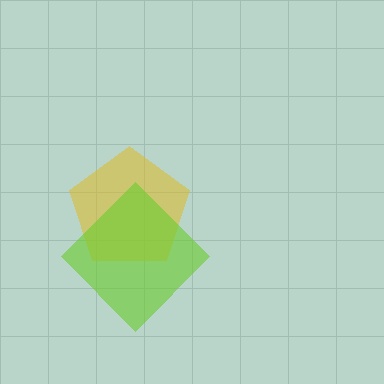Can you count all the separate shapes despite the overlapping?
Yes, there are 2 separate shapes.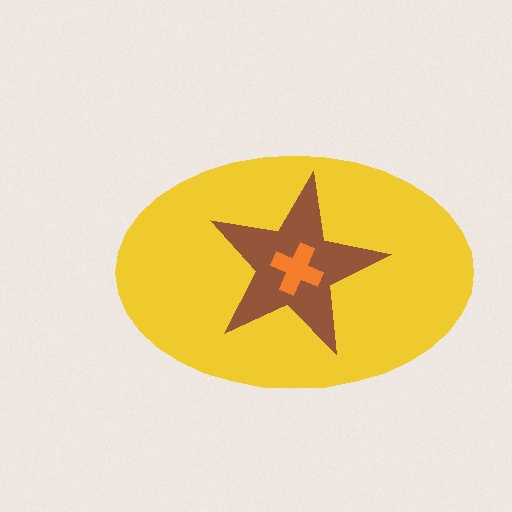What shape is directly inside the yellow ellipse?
The brown star.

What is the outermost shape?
The yellow ellipse.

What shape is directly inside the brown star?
The orange cross.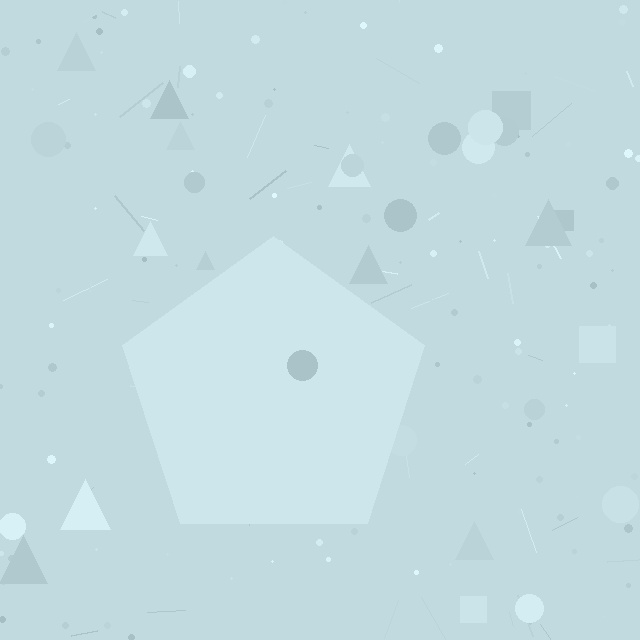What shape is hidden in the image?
A pentagon is hidden in the image.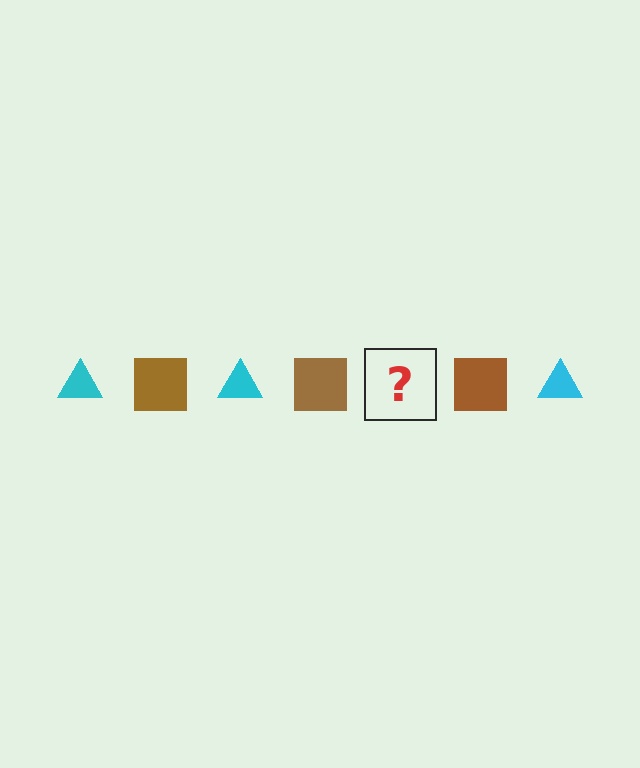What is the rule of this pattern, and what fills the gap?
The rule is that the pattern alternates between cyan triangle and brown square. The gap should be filled with a cyan triangle.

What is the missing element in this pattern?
The missing element is a cyan triangle.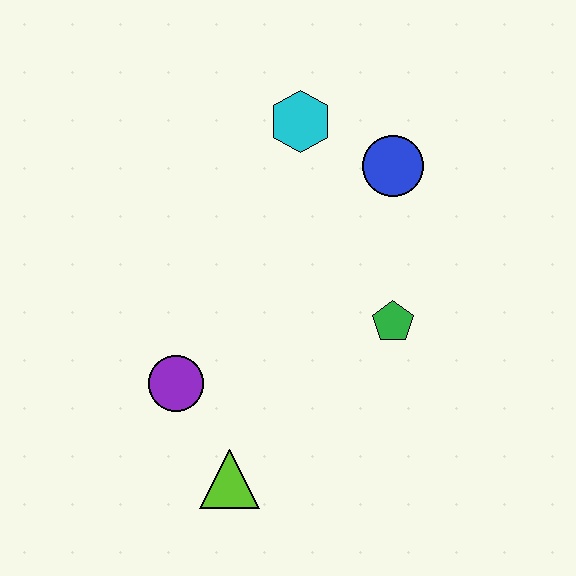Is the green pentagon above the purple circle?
Yes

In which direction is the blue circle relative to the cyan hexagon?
The blue circle is to the right of the cyan hexagon.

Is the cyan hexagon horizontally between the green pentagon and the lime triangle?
Yes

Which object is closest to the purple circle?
The lime triangle is closest to the purple circle.